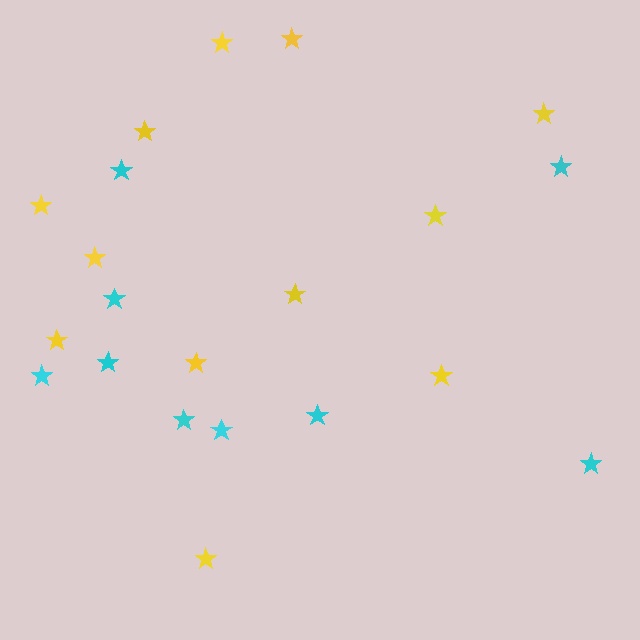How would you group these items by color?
There are 2 groups: one group of yellow stars (12) and one group of cyan stars (9).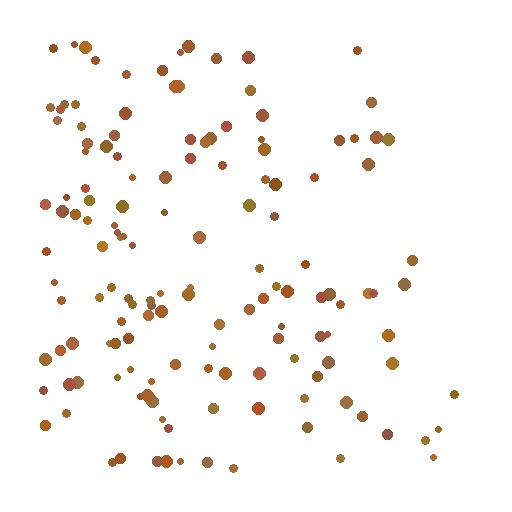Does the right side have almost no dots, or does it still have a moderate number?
Still a moderate number, just noticeably fewer than the left.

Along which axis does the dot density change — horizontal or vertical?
Horizontal.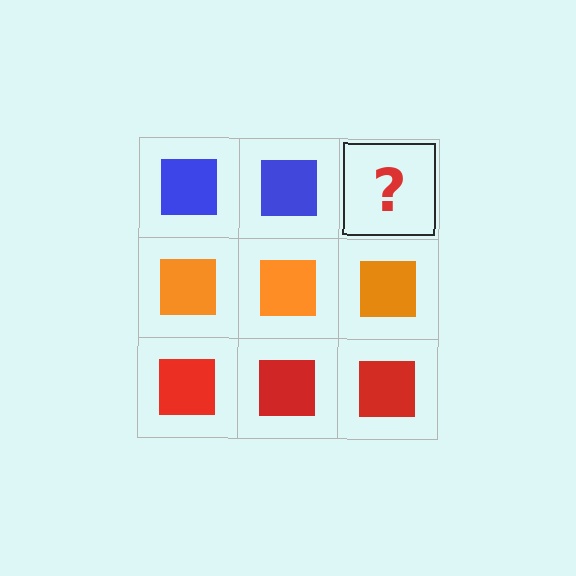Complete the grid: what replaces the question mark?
The question mark should be replaced with a blue square.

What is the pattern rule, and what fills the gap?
The rule is that each row has a consistent color. The gap should be filled with a blue square.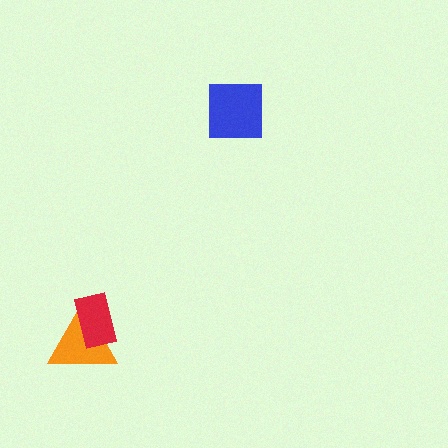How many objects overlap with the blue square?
0 objects overlap with the blue square.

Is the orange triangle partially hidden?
Yes, it is partially covered by another shape.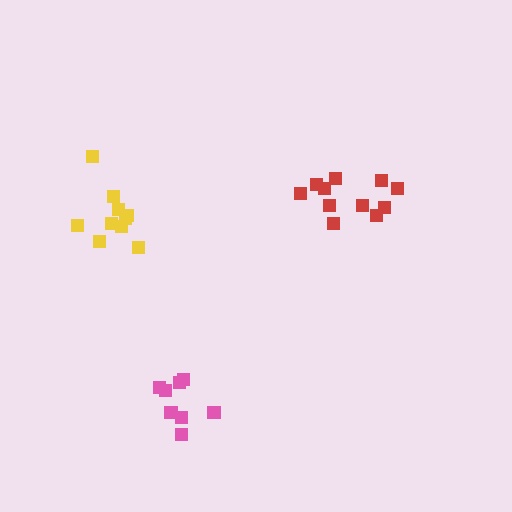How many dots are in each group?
Group 1: 10 dots, Group 2: 11 dots, Group 3: 8 dots (29 total).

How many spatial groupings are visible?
There are 3 spatial groupings.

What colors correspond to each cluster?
The clusters are colored: yellow, red, pink.